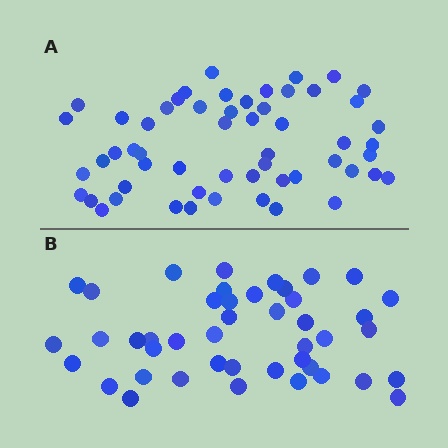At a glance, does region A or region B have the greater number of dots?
Region A (the top region) has more dots.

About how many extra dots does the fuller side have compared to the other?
Region A has roughly 12 or so more dots than region B.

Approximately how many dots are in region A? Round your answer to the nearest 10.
About 60 dots. (The exact count is 56, which rounds to 60.)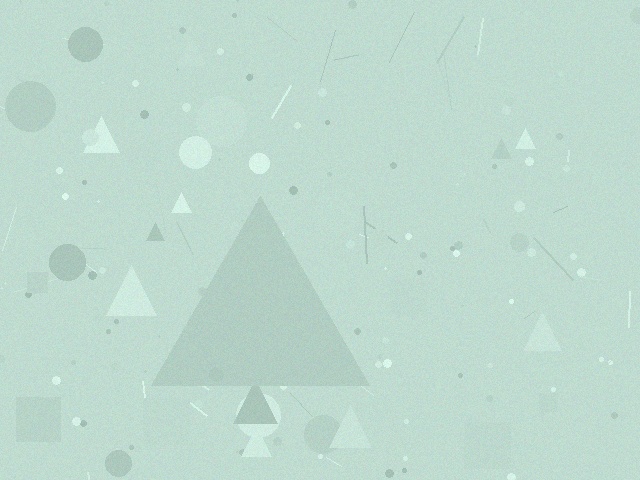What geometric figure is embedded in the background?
A triangle is embedded in the background.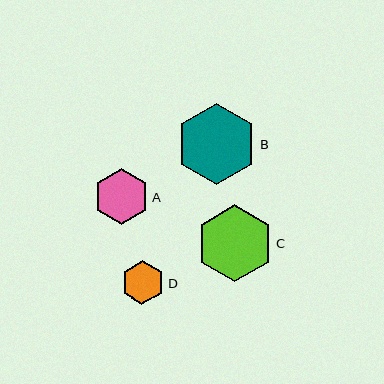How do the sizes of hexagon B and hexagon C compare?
Hexagon B and hexagon C are approximately the same size.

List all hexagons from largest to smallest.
From largest to smallest: B, C, A, D.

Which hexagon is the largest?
Hexagon B is the largest with a size of approximately 81 pixels.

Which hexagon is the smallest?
Hexagon D is the smallest with a size of approximately 43 pixels.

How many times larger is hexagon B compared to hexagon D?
Hexagon B is approximately 1.9 times the size of hexagon D.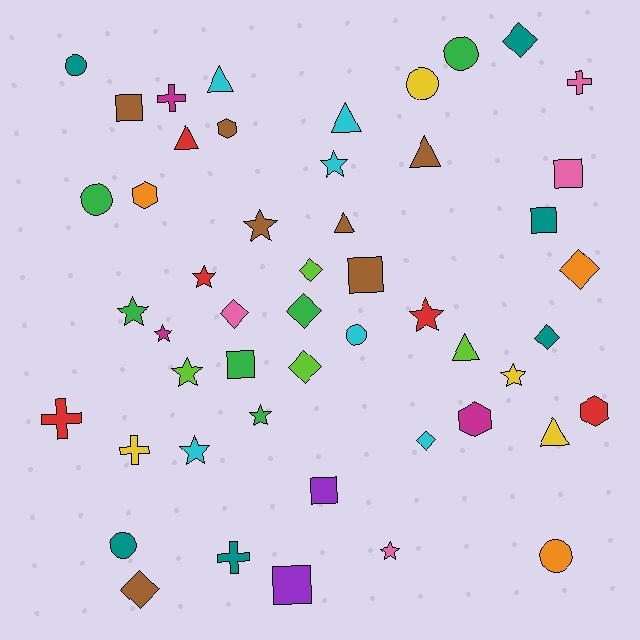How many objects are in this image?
There are 50 objects.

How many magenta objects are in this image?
There are 3 magenta objects.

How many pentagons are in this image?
There are no pentagons.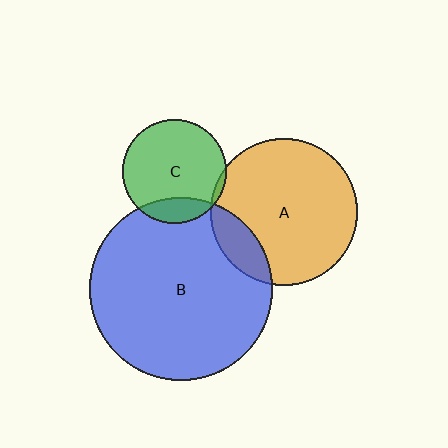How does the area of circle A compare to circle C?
Approximately 2.0 times.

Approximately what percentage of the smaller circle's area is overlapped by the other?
Approximately 5%.